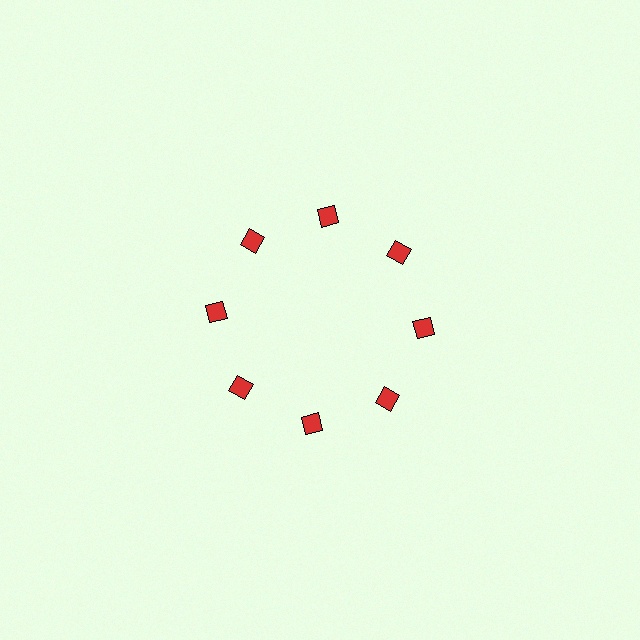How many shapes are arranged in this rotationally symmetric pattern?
There are 8 shapes, arranged in 8 groups of 1.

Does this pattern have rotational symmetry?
Yes, this pattern has 8-fold rotational symmetry. It looks the same after rotating 45 degrees around the center.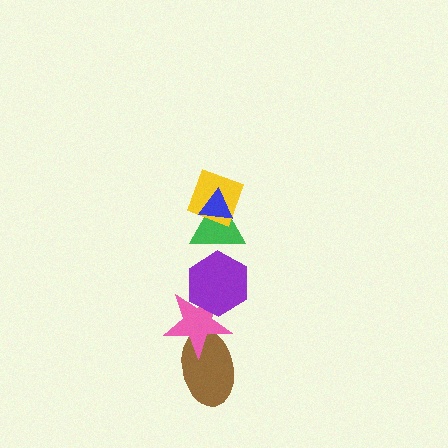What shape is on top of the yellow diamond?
The blue triangle is on top of the yellow diamond.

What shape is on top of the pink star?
The purple hexagon is on top of the pink star.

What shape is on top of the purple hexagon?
The green triangle is on top of the purple hexagon.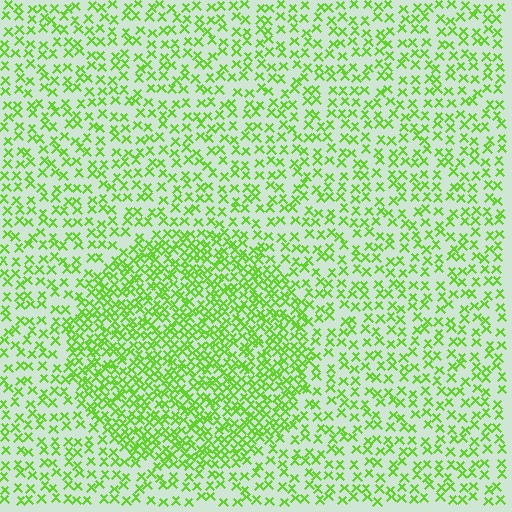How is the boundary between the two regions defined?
The boundary is defined by a change in element density (approximately 2.0x ratio). All elements are the same color, size, and shape.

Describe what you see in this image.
The image contains small lime elements arranged at two different densities. A circle-shaped region is visible where the elements are more densely packed than the surrounding area.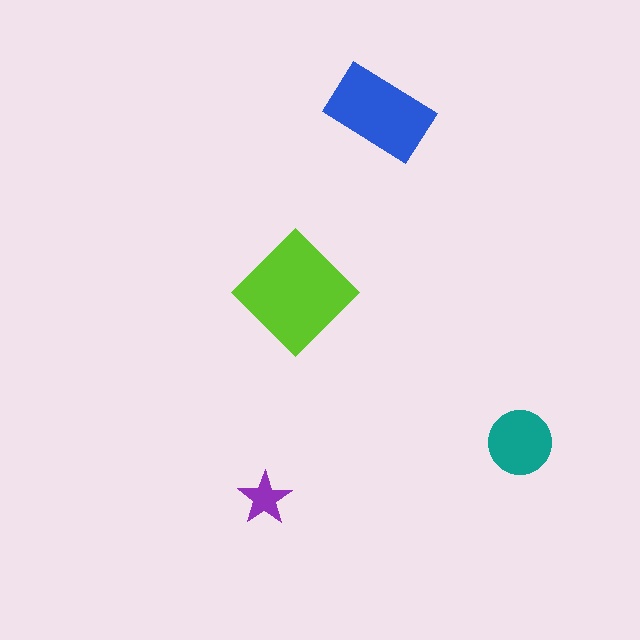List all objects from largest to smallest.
The lime diamond, the blue rectangle, the teal circle, the purple star.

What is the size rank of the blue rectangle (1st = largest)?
2nd.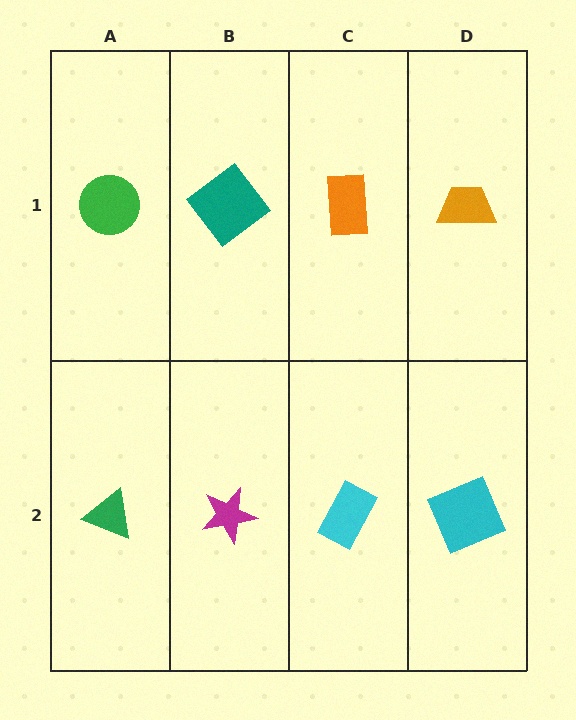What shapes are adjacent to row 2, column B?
A teal diamond (row 1, column B), a green triangle (row 2, column A), a cyan rectangle (row 2, column C).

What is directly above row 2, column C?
An orange rectangle.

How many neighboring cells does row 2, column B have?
3.